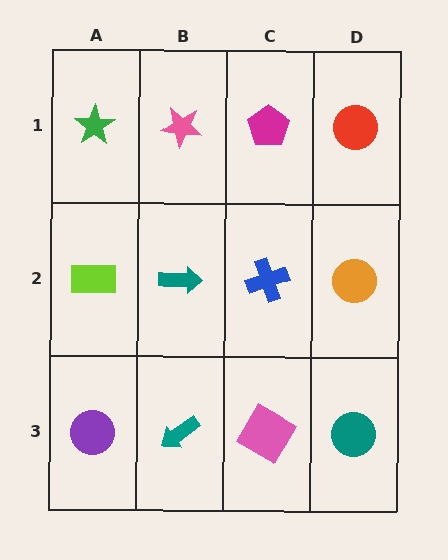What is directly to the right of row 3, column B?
A pink diamond.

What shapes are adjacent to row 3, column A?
A lime rectangle (row 2, column A), a teal arrow (row 3, column B).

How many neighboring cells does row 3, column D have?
2.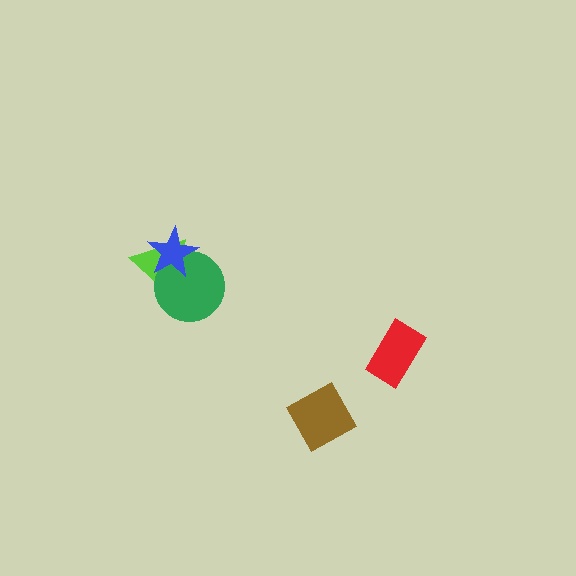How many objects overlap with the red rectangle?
0 objects overlap with the red rectangle.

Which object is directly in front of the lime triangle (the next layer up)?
The green circle is directly in front of the lime triangle.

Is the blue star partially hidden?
No, no other shape covers it.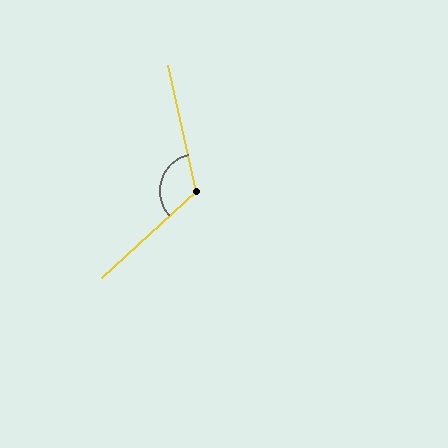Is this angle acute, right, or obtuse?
It is obtuse.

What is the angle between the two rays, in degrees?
Approximately 120 degrees.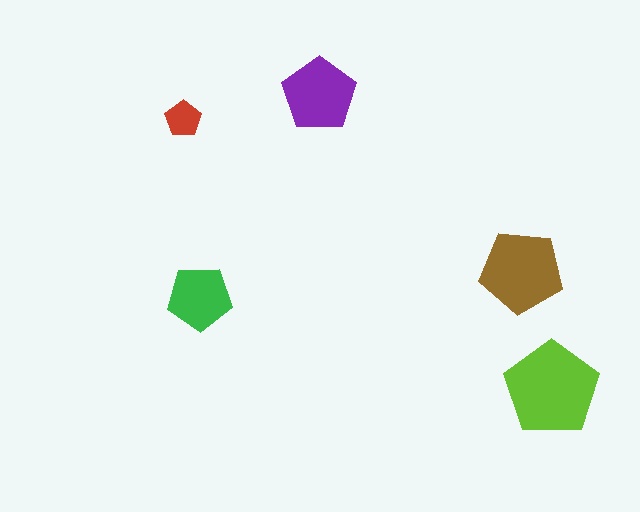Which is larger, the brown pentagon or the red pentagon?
The brown one.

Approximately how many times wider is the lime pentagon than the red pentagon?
About 2.5 times wider.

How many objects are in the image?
There are 5 objects in the image.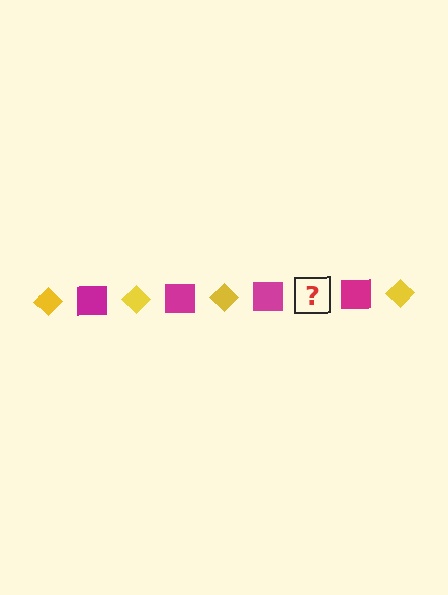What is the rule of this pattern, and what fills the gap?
The rule is that the pattern alternates between yellow diamond and magenta square. The gap should be filled with a yellow diamond.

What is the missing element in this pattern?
The missing element is a yellow diamond.